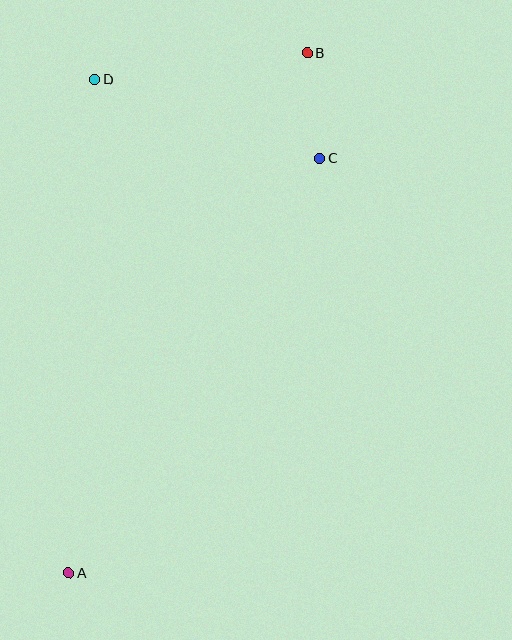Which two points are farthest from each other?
Points A and B are farthest from each other.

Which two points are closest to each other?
Points B and C are closest to each other.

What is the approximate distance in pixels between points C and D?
The distance between C and D is approximately 238 pixels.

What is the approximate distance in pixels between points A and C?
The distance between A and C is approximately 484 pixels.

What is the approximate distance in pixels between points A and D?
The distance between A and D is approximately 494 pixels.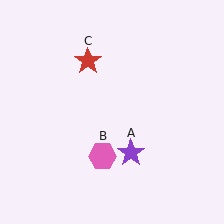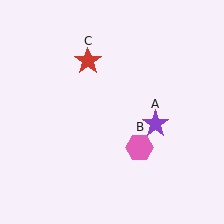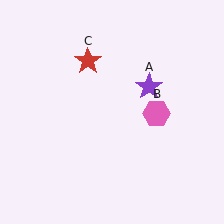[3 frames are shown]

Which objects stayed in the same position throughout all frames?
Red star (object C) remained stationary.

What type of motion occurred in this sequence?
The purple star (object A), pink hexagon (object B) rotated counterclockwise around the center of the scene.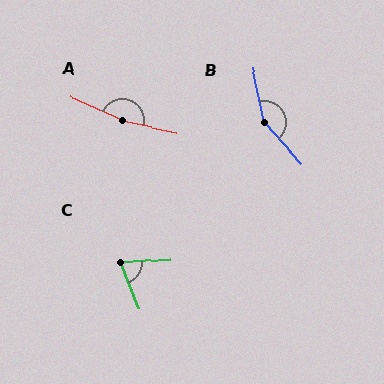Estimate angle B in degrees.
Approximately 150 degrees.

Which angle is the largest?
A, at approximately 169 degrees.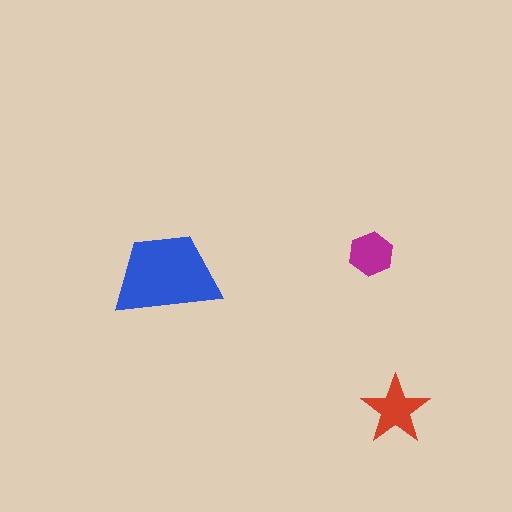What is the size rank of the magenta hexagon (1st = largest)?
3rd.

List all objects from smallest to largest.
The magenta hexagon, the red star, the blue trapezoid.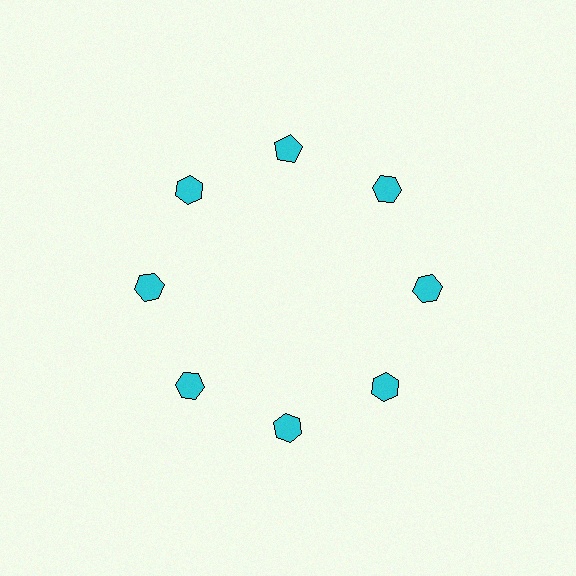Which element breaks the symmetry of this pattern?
The cyan pentagon at roughly the 12 o'clock position breaks the symmetry. All other shapes are cyan hexagons.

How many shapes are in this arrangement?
There are 8 shapes arranged in a ring pattern.